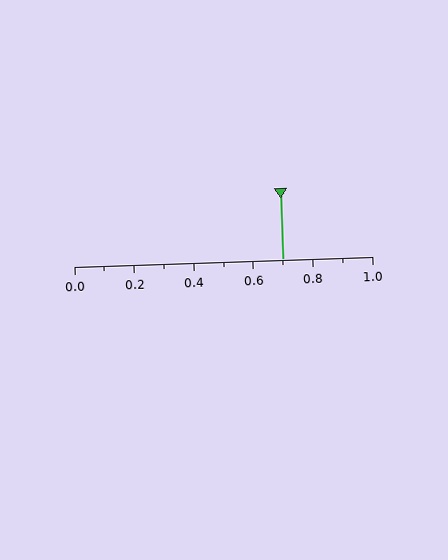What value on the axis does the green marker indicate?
The marker indicates approximately 0.7.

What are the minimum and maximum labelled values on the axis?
The axis runs from 0.0 to 1.0.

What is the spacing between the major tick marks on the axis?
The major ticks are spaced 0.2 apart.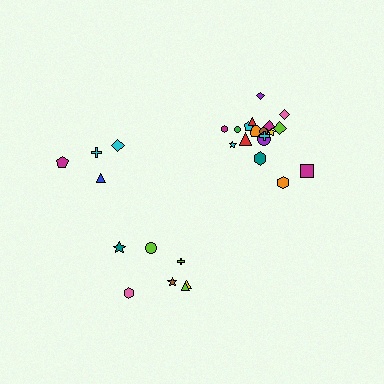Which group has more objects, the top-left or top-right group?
The top-right group.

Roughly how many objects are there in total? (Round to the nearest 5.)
Roughly 30 objects in total.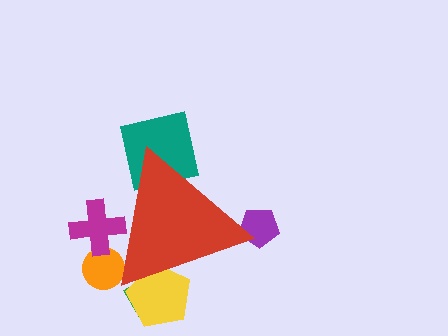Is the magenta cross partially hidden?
Yes, the magenta cross is partially hidden behind the red triangle.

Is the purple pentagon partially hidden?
Yes, the purple pentagon is partially hidden behind the red triangle.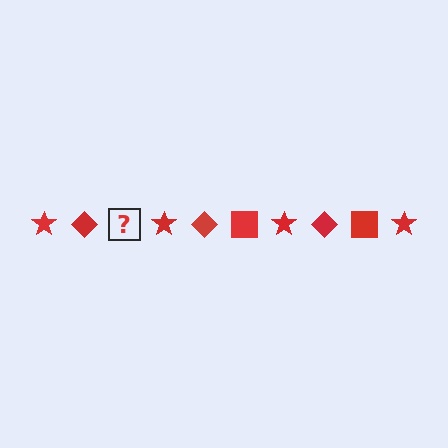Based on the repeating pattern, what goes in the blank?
The blank should be a red square.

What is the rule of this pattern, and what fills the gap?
The rule is that the pattern cycles through star, diamond, square shapes in red. The gap should be filled with a red square.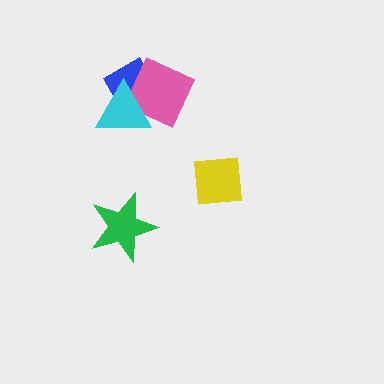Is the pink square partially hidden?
Yes, it is partially covered by another shape.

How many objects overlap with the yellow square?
0 objects overlap with the yellow square.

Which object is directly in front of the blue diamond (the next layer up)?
The pink square is directly in front of the blue diamond.